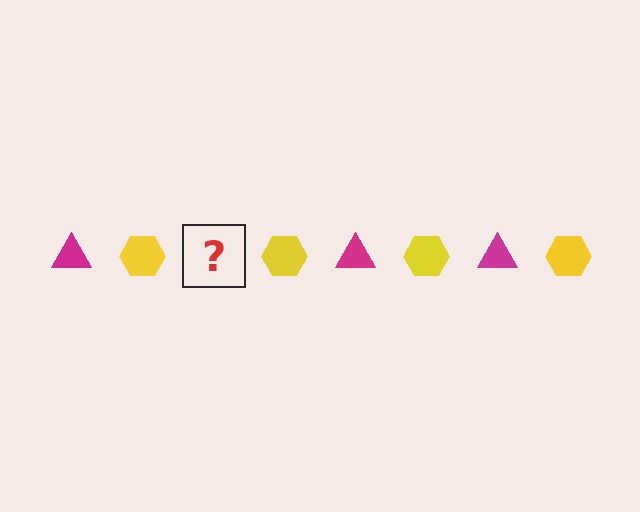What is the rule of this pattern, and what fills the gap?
The rule is that the pattern alternates between magenta triangle and yellow hexagon. The gap should be filled with a magenta triangle.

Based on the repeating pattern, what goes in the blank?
The blank should be a magenta triangle.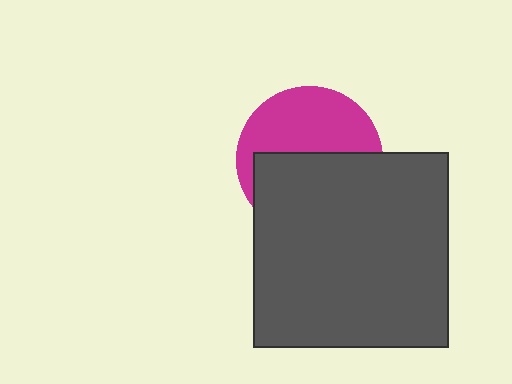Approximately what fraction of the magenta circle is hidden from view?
Roughly 53% of the magenta circle is hidden behind the dark gray square.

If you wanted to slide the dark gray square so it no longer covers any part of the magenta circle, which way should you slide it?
Slide it down — that is the most direct way to separate the two shapes.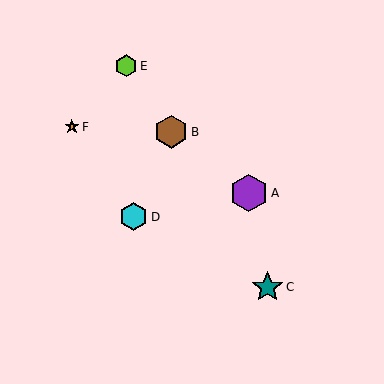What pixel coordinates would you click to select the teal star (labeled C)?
Click at (267, 287) to select the teal star C.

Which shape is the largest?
The purple hexagon (labeled A) is the largest.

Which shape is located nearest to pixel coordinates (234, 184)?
The purple hexagon (labeled A) at (249, 193) is nearest to that location.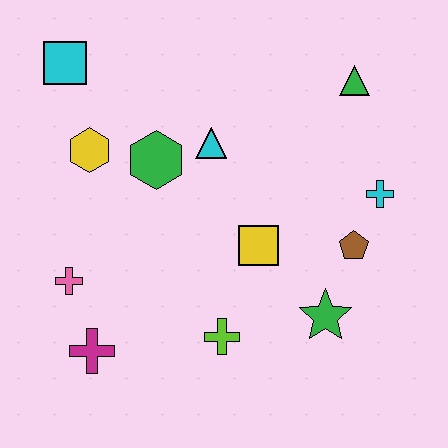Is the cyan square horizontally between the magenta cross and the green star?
No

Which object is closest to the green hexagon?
The cyan triangle is closest to the green hexagon.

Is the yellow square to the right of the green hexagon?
Yes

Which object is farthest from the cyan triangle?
The magenta cross is farthest from the cyan triangle.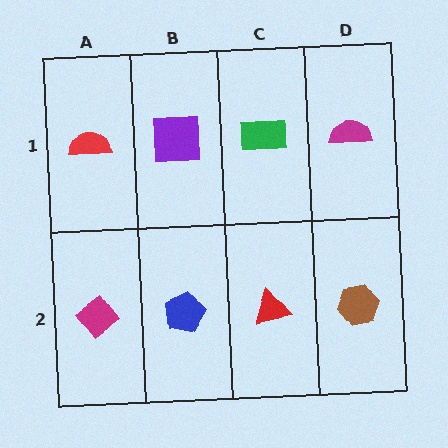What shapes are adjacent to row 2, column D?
A magenta semicircle (row 1, column D), a red triangle (row 2, column C).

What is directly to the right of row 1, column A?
A purple square.